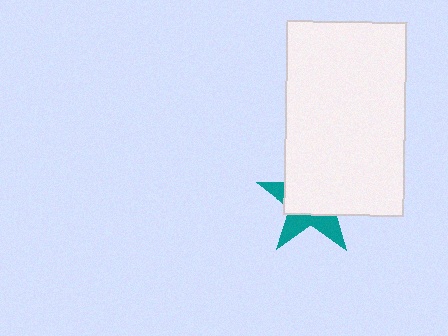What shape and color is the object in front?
The object in front is a white rectangle.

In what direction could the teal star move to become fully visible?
The teal star could move toward the lower-left. That would shift it out from behind the white rectangle entirely.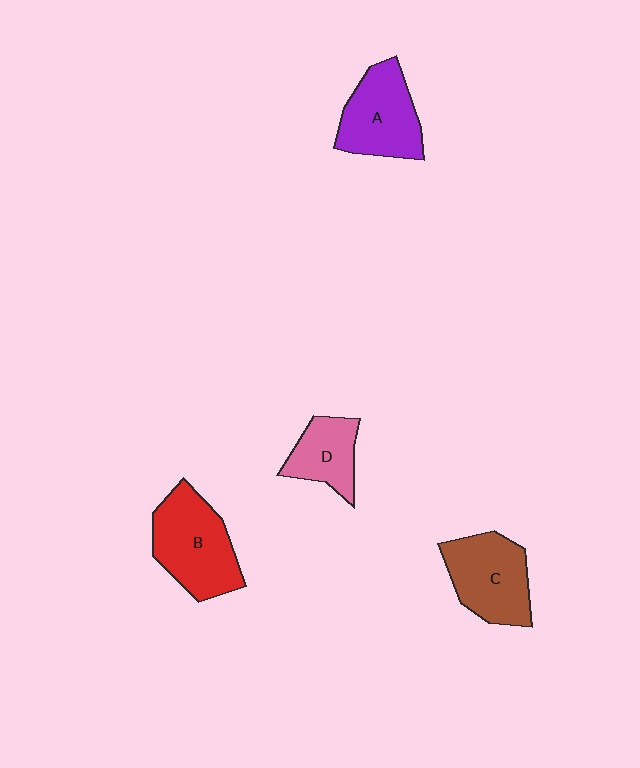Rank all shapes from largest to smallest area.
From largest to smallest: B (red), C (brown), A (purple), D (pink).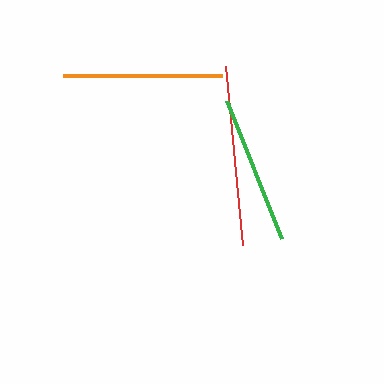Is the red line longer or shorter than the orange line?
The red line is longer than the orange line.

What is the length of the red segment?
The red segment is approximately 180 pixels long.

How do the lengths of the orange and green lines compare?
The orange and green lines are approximately the same length.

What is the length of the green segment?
The green segment is approximately 148 pixels long.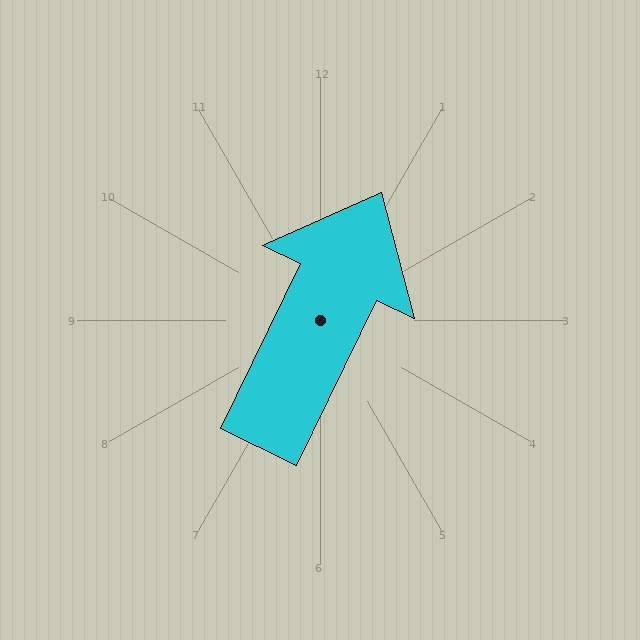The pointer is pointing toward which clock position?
Roughly 1 o'clock.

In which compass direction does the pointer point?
Northeast.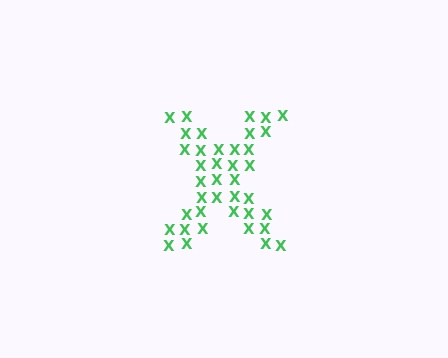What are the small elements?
The small elements are letter X's.